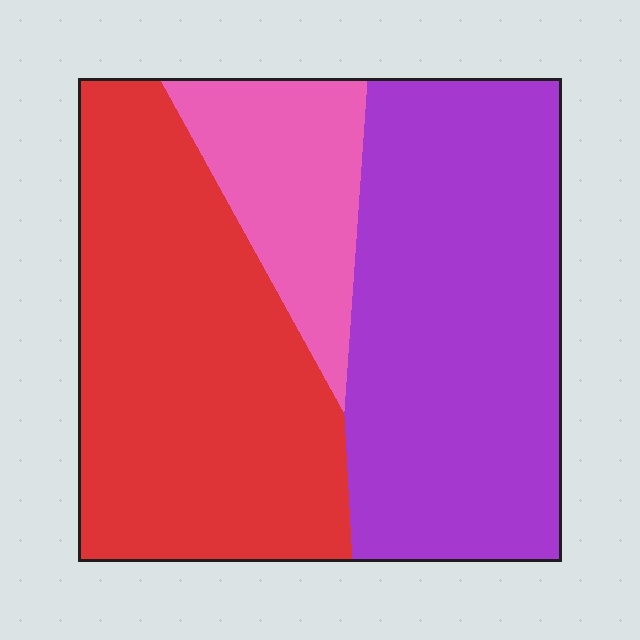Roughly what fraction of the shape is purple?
Purple covers 43% of the shape.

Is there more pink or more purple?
Purple.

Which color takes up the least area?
Pink, at roughly 15%.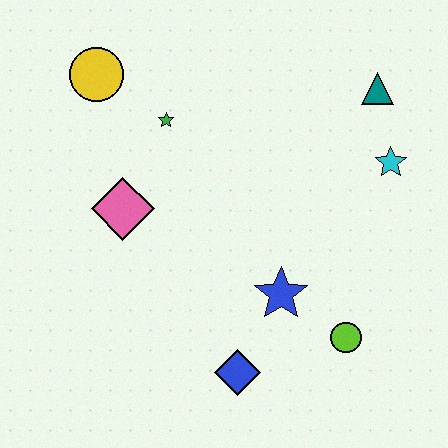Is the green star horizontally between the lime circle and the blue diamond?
No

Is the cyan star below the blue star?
No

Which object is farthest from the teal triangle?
The blue diamond is farthest from the teal triangle.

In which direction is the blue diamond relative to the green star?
The blue diamond is below the green star.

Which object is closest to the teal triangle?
The cyan star is closest to the teal triangle.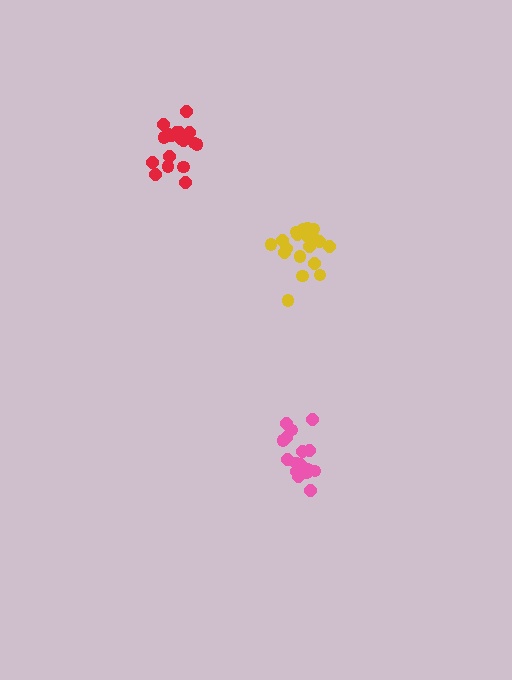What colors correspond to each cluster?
The clusters are colored: yellow, pink, red.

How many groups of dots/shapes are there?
There are 3 groups.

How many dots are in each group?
Group 1: 20 dots, Group 2: 18 dots, Group 3: 18 dots (56 total).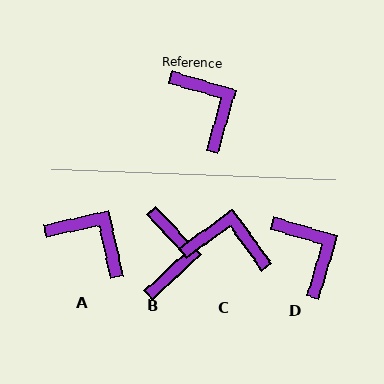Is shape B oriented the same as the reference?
No, it is off by about 31 degrees.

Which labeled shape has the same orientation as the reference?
D.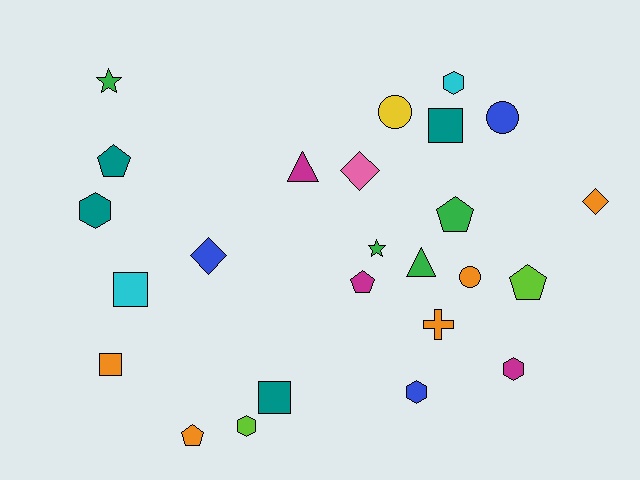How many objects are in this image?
There are 25 objects.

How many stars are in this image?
There are 2 stars.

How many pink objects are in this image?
There is 1 pink object.